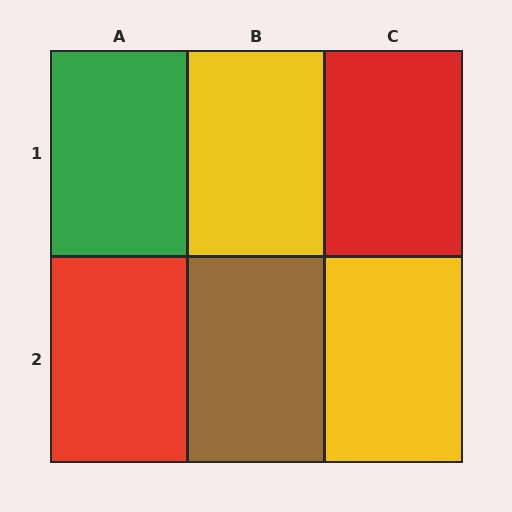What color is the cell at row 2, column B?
Brown.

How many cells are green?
1 cell is green.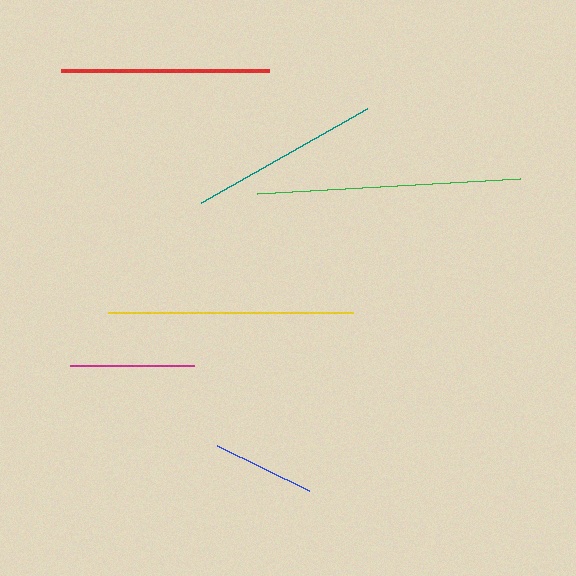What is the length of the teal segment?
The teal segment is approximately 191 pixels long.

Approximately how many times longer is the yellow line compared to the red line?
The yellow line is approximately 1.2 times the length of the red line.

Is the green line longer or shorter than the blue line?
The green line is longer than the blue line.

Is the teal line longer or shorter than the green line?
The green line is longer than the teal line.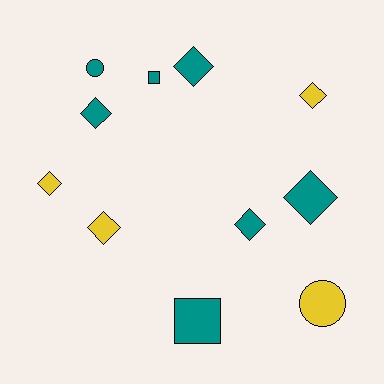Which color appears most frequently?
Teal, with 7 objects.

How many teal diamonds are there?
There are 4 teal diamonds.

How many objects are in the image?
There are 11 objects.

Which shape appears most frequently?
Diamond, with 7 objects.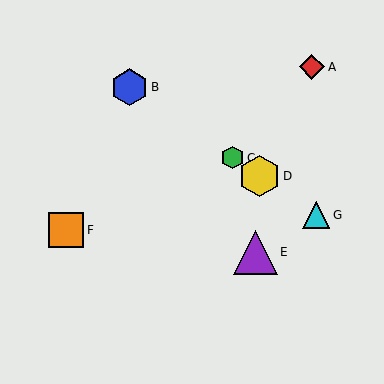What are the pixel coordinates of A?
Object A is at (312, 67).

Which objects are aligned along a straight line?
Objects B, C, D, G are aligned along a straight line.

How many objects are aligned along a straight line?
4 objects (B, C, D, G) are aligned along a straight line.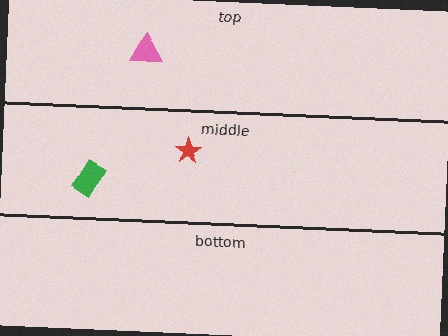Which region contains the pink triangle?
The top region.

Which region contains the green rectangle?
The middle region.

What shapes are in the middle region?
The green rectangle, the red star.